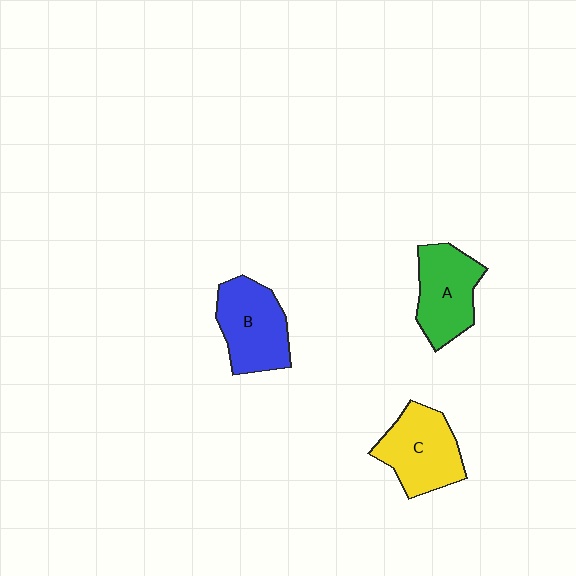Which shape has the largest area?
Shape C (yellow).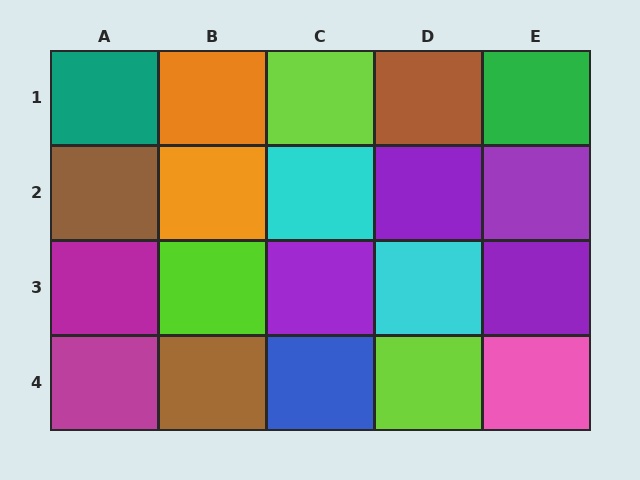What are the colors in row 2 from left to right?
Brown, orange, cyan, purple, purple.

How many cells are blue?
1 cell is blue.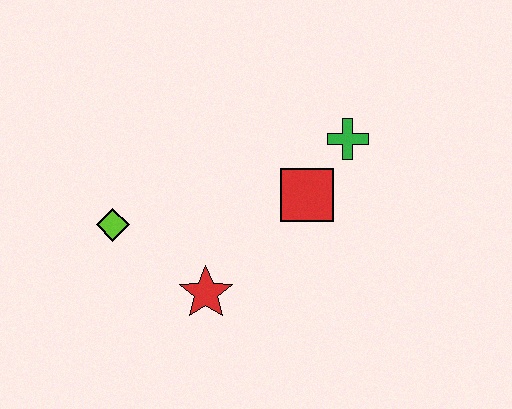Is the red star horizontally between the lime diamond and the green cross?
Yes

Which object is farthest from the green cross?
The lime diamond is farthest from the green cross.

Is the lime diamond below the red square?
Yes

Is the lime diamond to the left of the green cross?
Yes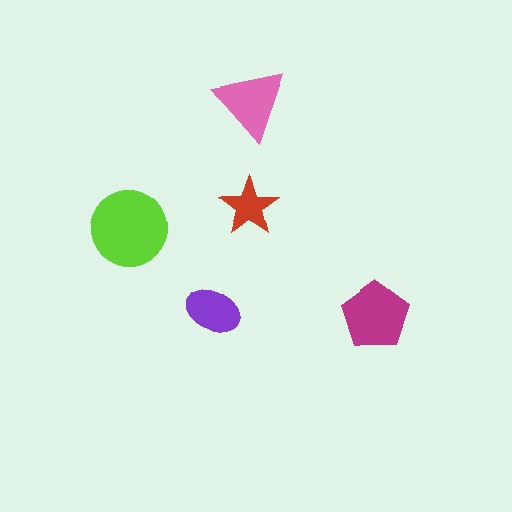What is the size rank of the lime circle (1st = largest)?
1st.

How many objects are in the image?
There are 5 objects in the image.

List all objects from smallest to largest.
The red star, the purple ellipse, the pink triangle, the magenta pentagon, the lime circle.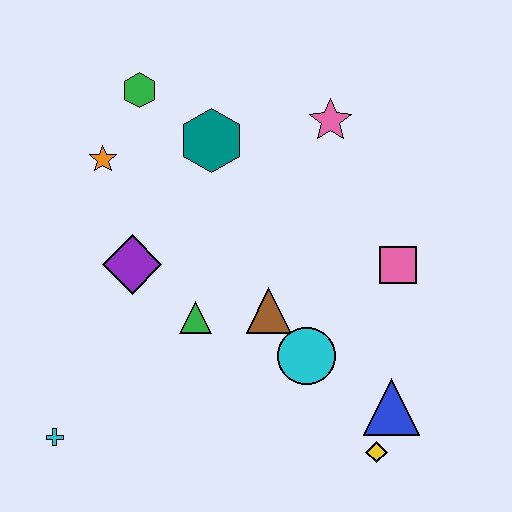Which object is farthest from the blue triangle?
The green hexagon is farthest from the blue triangle.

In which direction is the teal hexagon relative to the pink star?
The teal hexagon is to the left of the pink star.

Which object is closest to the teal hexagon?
The green hexagon is closest to the teal hexagon.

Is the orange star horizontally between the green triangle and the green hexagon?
No